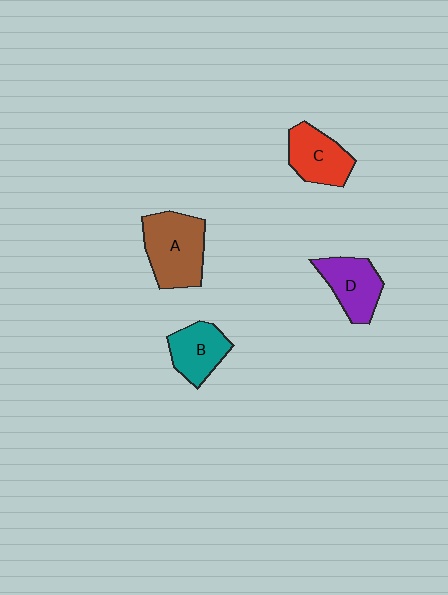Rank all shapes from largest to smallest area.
From largest to smallest: A (brown), D (purple), C (red), B (teal).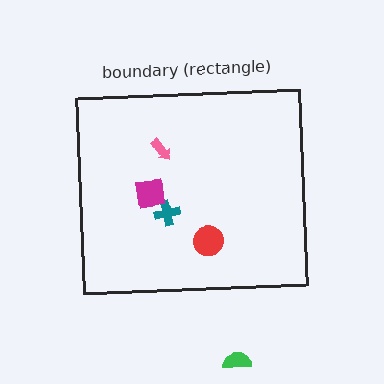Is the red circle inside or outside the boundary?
Inside.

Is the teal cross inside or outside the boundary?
Inside.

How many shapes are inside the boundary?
4 inside, 1 outside.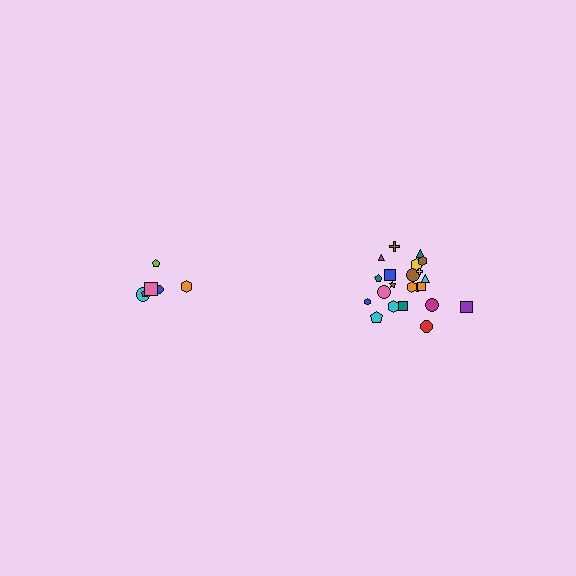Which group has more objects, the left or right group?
The right group.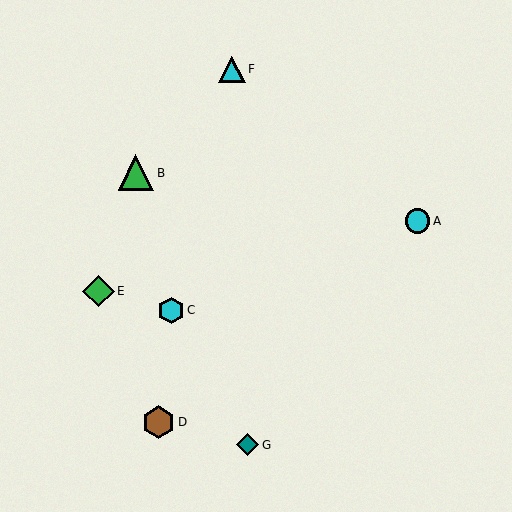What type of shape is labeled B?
Shape B is a green triangle.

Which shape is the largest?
The green triangle (labeled B) is the largest.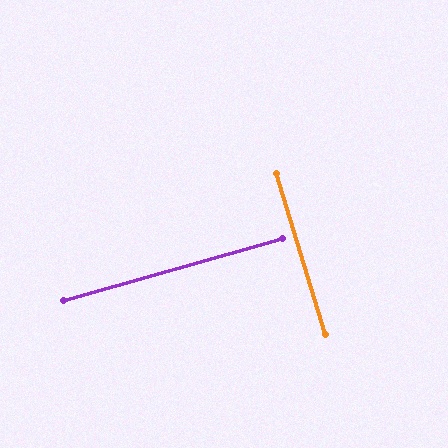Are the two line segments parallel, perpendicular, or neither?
Perpendicular — they meet at approximately 89°.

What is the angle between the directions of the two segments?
Approximately 89 degrees.